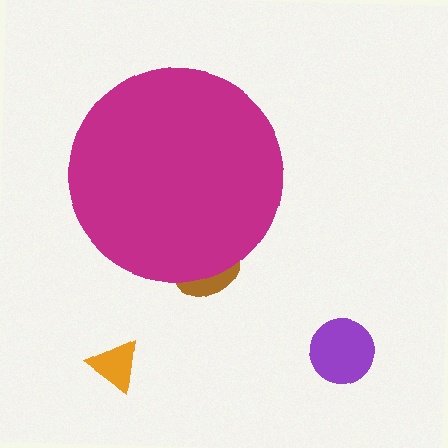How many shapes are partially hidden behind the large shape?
1 shape is partially hidden.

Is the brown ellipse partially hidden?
Yes, the brown ellipse is partially hidden behind the magenta circle.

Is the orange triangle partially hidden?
No, the orange triangle is fully visible.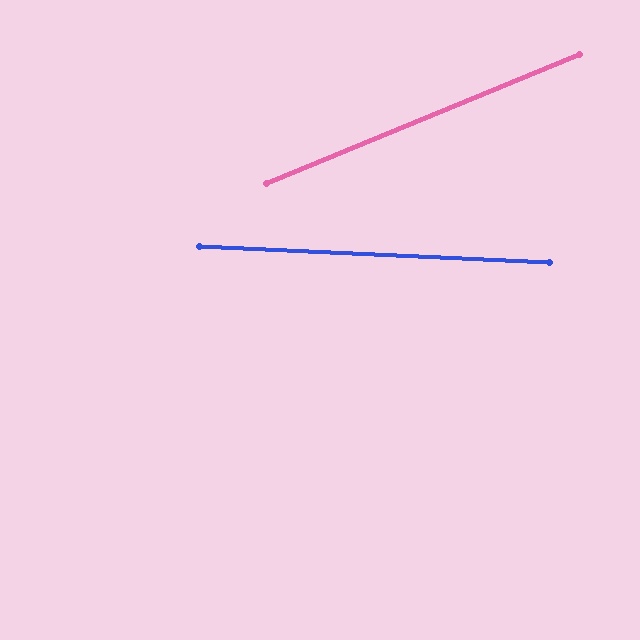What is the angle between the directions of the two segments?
Approximately 25 degrees.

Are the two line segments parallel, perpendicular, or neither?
Neither parallel nor perpendicular — they differ by about 25°.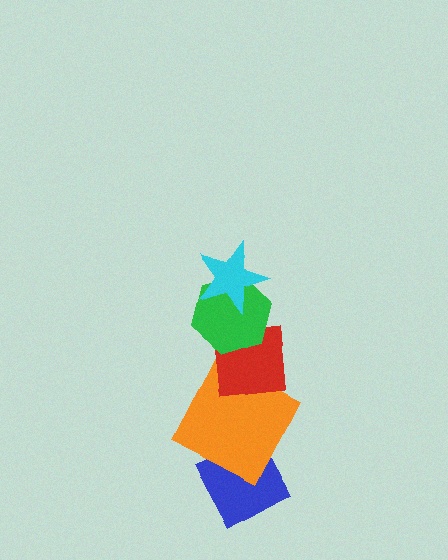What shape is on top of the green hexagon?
The cyan star is on top of the green hexagon.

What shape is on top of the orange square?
The red square is on top of the orange square.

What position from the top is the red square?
The red square is 3rd from the top.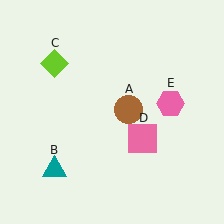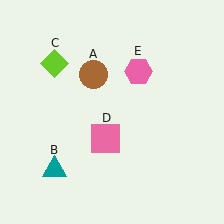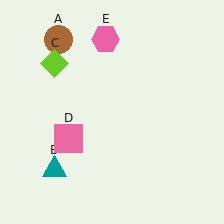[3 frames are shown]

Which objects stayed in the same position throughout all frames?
Teal triangle (object B) and lime diamond (object C) remained stationary.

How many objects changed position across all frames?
3 objects changed position: brown circle (object A), pink square (object D), pink hexagon (object E).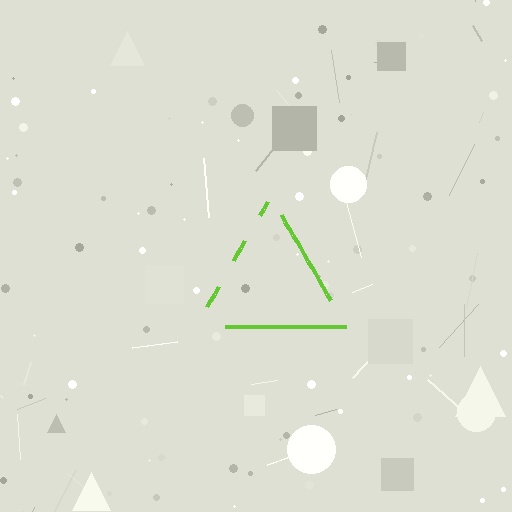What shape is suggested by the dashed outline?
The dashed outline suggests a triangle.